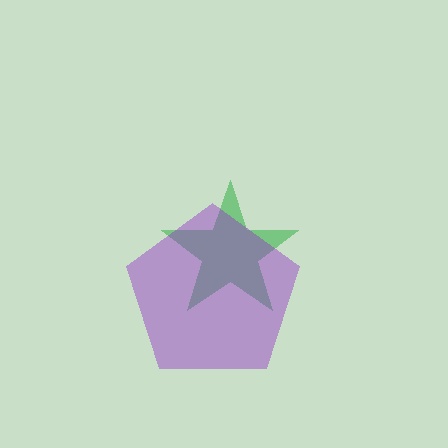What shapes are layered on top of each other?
The layered shapes are: a green star, a purple pentagon.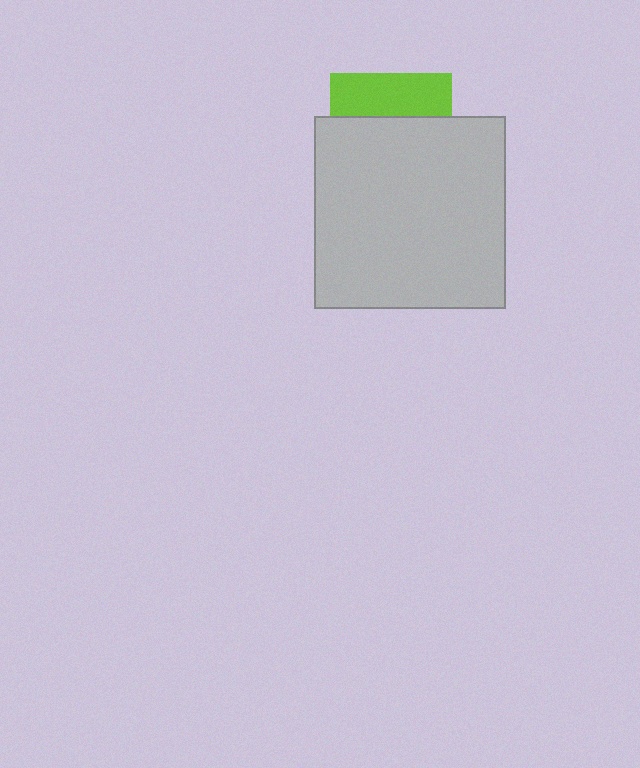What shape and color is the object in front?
The object in front is a light gray square.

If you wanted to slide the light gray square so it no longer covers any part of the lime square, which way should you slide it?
Slide it down — that is the most direct way to separate the two shapes.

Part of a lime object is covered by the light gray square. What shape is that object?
It is a square.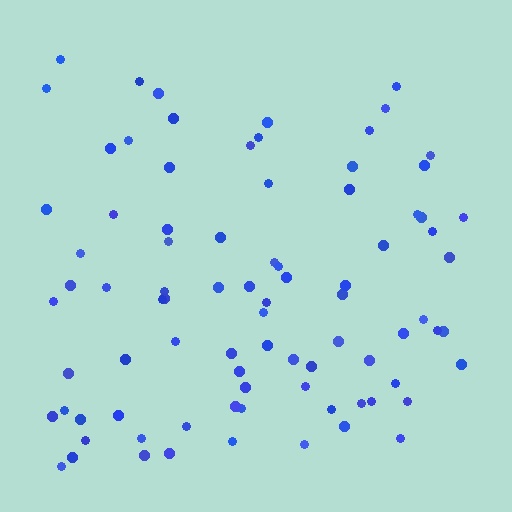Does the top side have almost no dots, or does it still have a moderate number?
Still a moderate number, just noticeably fewer than the bottom.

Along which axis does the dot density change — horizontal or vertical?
Vertical.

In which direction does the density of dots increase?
From top to bottom, with the bottom side densest.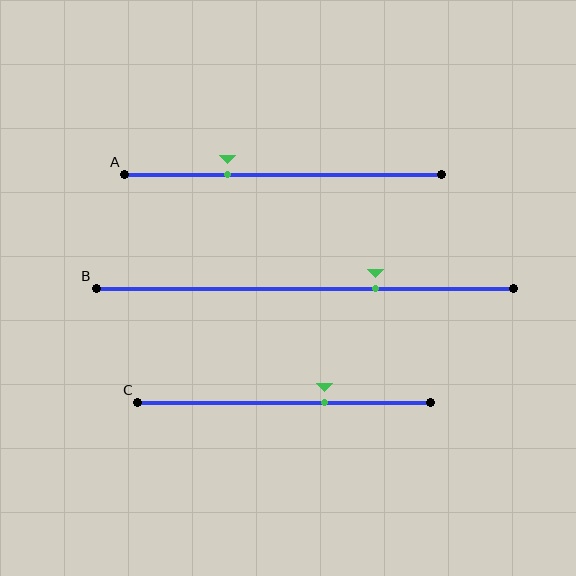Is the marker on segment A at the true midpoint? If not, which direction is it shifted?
No, the marker on segment A is shifted to the left by about 18% of the segment length.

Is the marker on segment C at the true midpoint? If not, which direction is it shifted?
No, the marker on segment C is shifted to the right by about 14% of the segment length.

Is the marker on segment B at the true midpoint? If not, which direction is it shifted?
No, the marker on segment B is shifted to the right by about 17% of the segment length.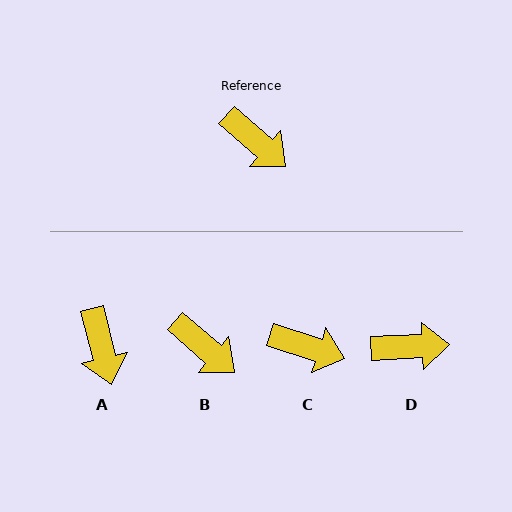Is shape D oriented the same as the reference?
No, it is off by about 43 degrees.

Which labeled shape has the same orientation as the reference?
B.